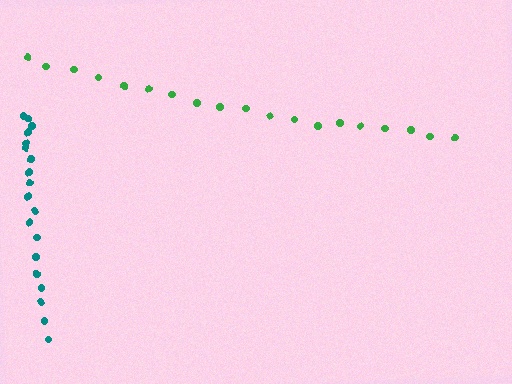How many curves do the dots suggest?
There are 2 distinct paths.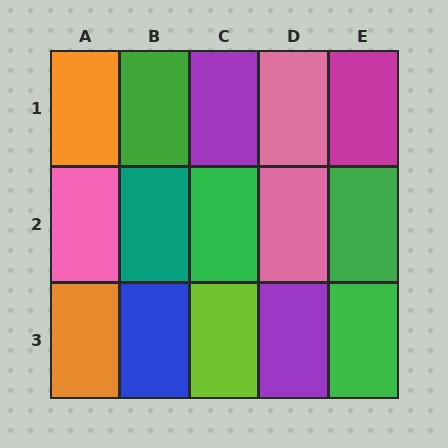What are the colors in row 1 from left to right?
Orange, green, purple, pink, magenta.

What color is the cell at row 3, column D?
Purple.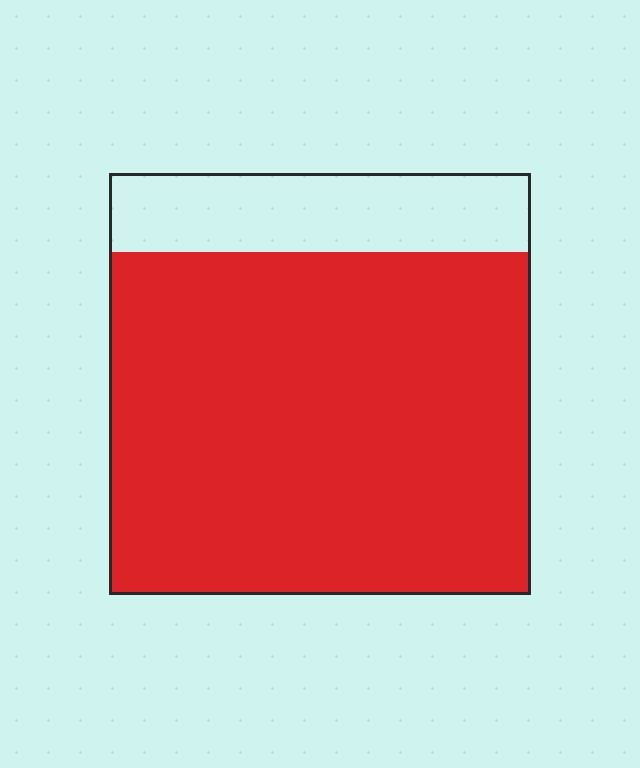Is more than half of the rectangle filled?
Yes.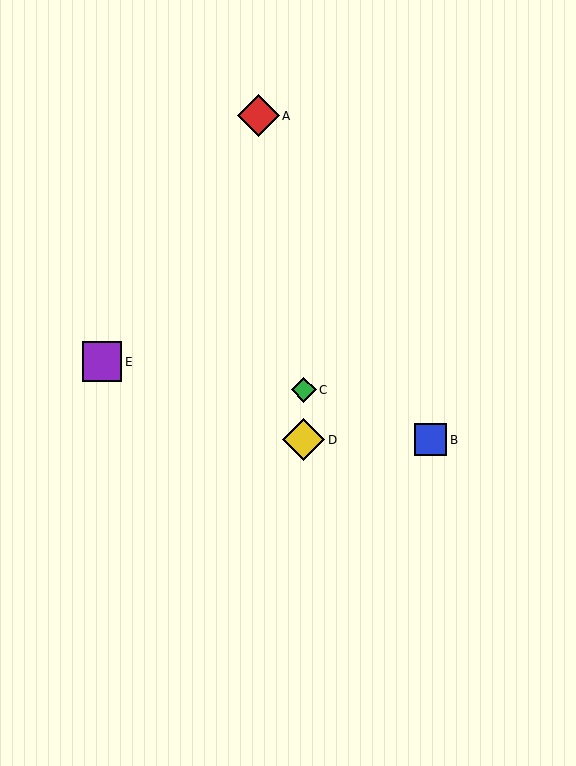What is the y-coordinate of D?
Object D is at y≈440.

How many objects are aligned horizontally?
2 objects (B, D) are aligned horizontally.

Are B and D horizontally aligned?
Yes, both are at y≈440.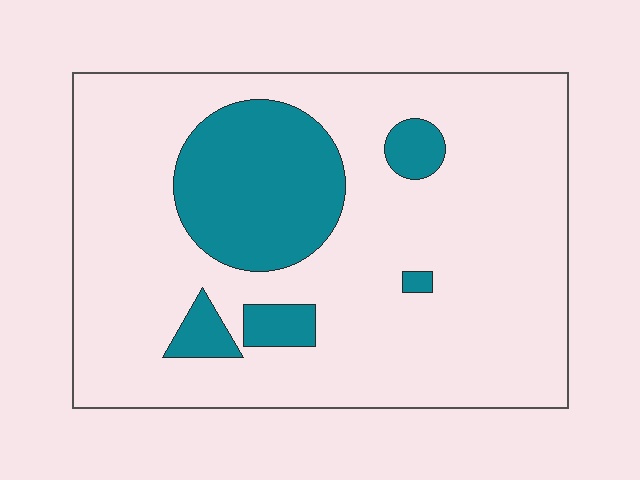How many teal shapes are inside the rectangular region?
5.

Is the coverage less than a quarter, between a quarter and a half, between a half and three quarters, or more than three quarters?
Less than a quarter.